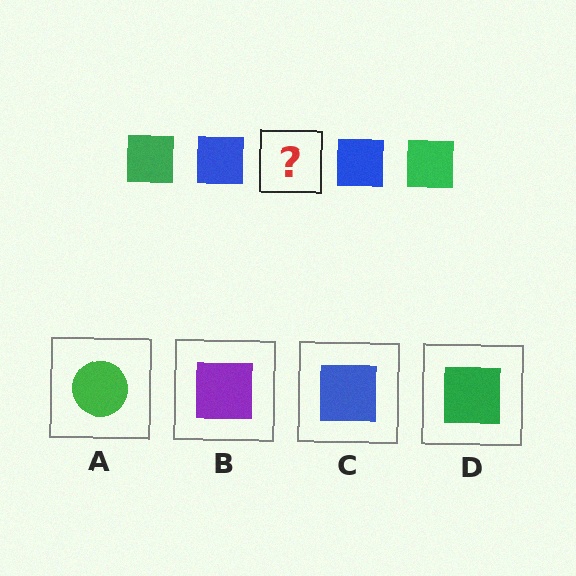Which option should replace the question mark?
Option D.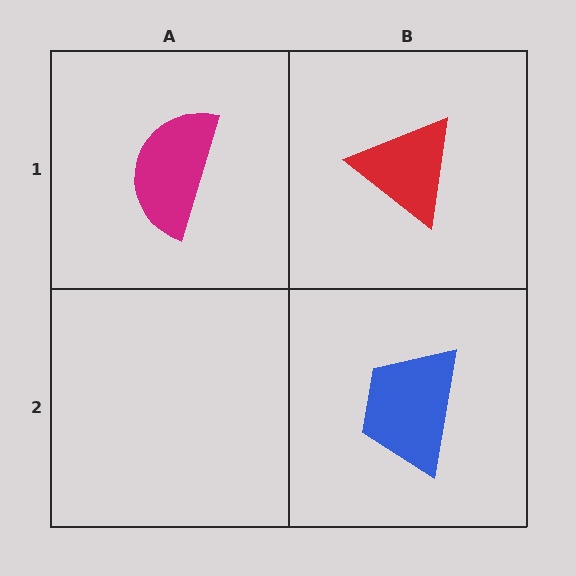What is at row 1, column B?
A red triangle.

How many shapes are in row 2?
1 shape.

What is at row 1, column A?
A magenta semicircle.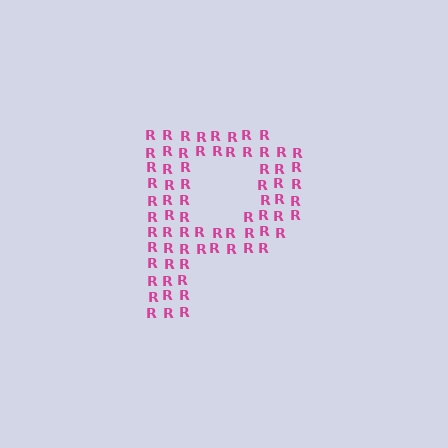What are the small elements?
The small elements are letter R's.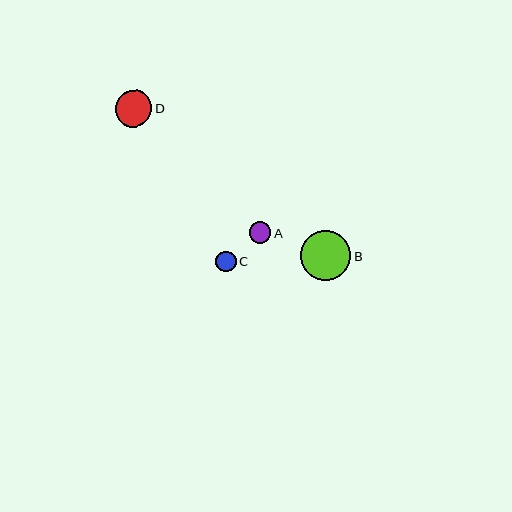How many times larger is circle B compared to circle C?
Circle B is approximately 2.4 times the size of circle C.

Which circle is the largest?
Circle B is the largest with a size of approximately 50 pixels.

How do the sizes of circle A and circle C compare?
Circle A and circle C are approximately the same size.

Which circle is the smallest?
Circle C is the smallest with a size of approximately 21 pixels.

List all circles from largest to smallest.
From largest to smallest: B, D, A, C.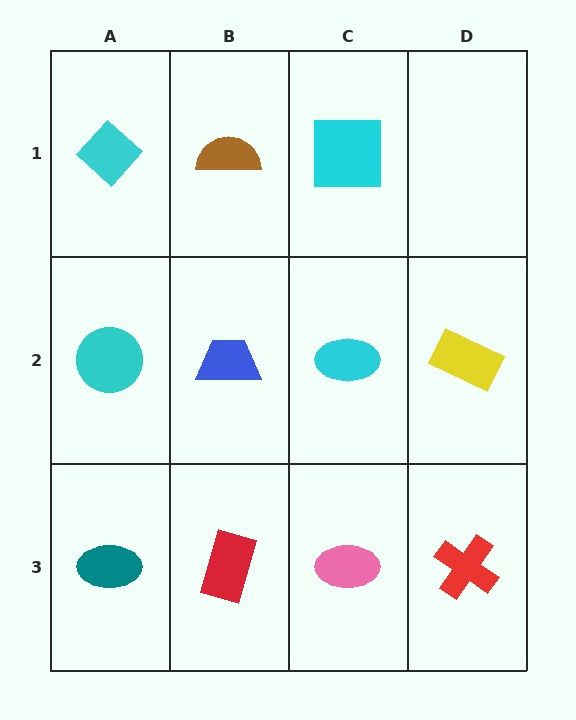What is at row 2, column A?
A cyan circle.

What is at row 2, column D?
A yellow rectangle.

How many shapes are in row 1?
3 shapes.